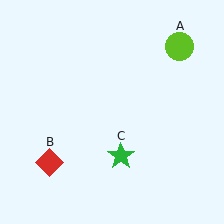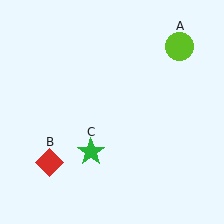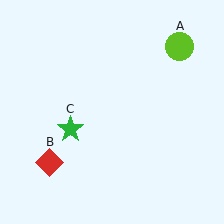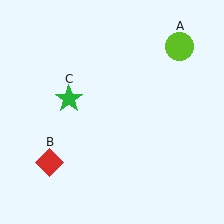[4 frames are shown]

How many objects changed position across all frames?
1 object changed position: green star (object C).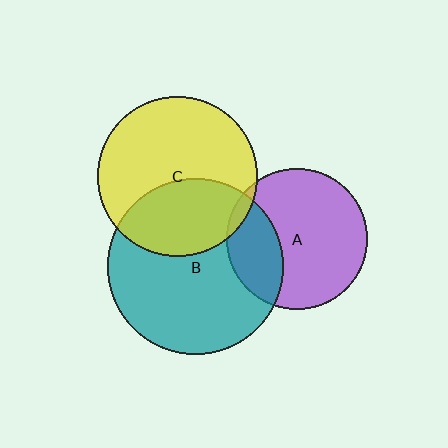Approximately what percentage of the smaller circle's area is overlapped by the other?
Approximately 35%.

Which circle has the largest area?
Circle B (teal).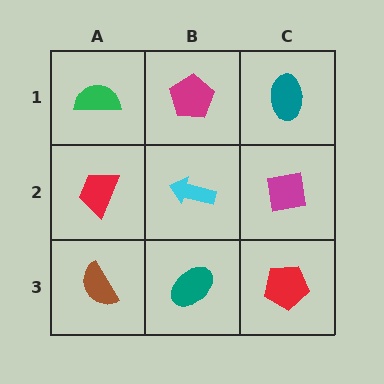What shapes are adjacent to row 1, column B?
A cyan arrow (row 2, column B), a green semicircle (row 1, column A), a teal ellipse (row 1, column C).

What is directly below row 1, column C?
A magenta square.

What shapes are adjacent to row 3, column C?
A magenta square (row 2, column C), a teal ellipse (row 3, column B).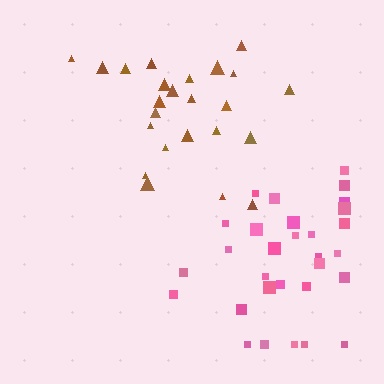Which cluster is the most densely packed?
Brown.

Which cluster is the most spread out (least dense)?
Pink.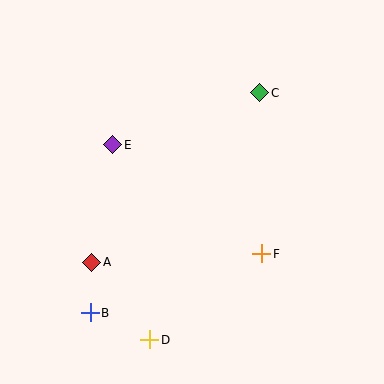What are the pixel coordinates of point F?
Point F is at (262, 254).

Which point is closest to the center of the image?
Point E at (113, 145) is closest to the center.